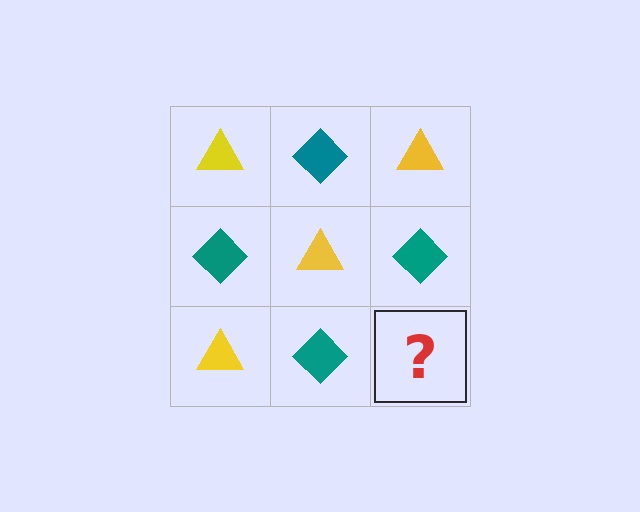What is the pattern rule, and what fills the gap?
The rule is that it alternates yellow triangle and teal diamond in a checkerboard pattern. The gap should be filled with a yellow triangle.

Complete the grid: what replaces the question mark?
The question mark should be replaced with a yellow triangle.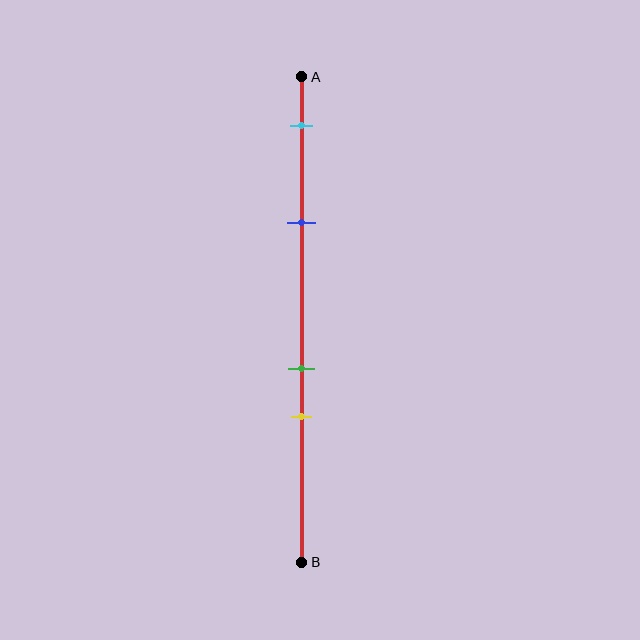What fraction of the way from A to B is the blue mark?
The blue mark is approximately 30% (0.3) of the way from A to B.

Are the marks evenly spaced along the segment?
No, the marks are not evenly spaced.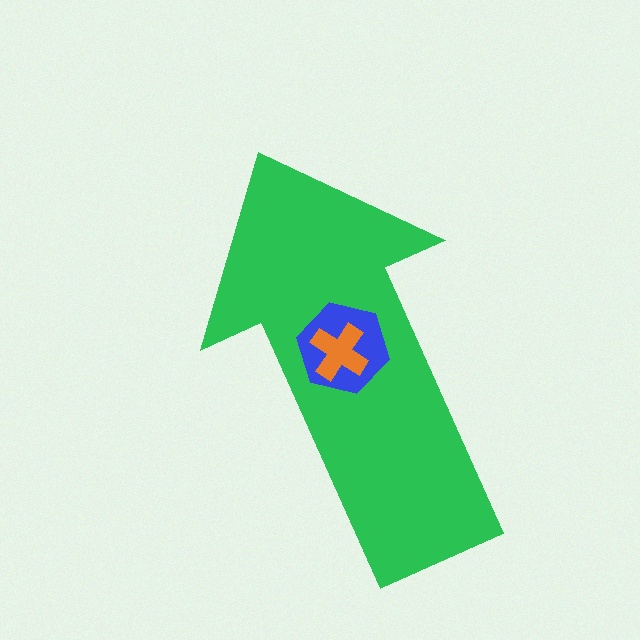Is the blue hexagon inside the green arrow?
Yes.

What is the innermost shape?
The orange cross.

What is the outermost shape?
The green arrow.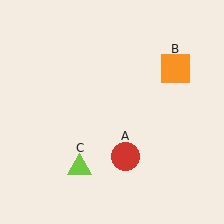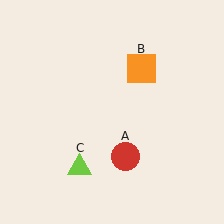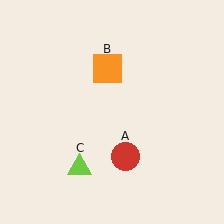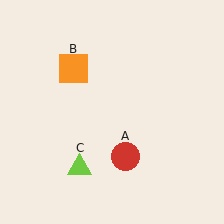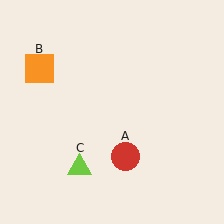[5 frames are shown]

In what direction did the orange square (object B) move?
The orange square (object B) moved left.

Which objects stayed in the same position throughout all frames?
Red circle (object A) and lime triangle (object C) remained stationary.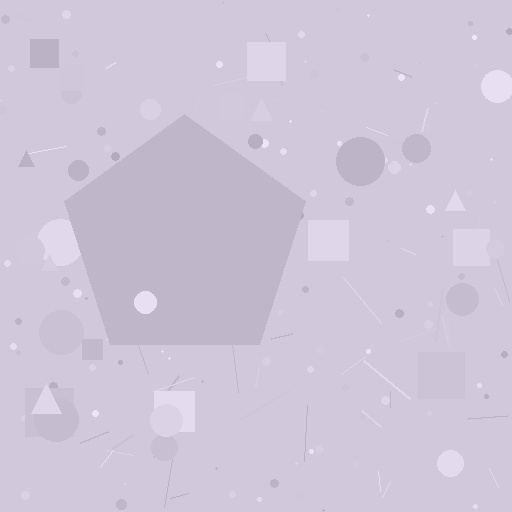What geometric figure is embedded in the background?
A pentagon is embedded in the background.